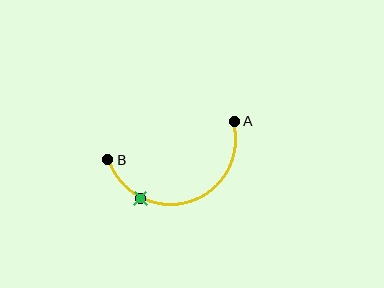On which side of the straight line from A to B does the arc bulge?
The arc bulges below the straight line connecting A and B.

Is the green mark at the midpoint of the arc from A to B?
No. The green mark lies on the arc but is closer to endpoint B. The arc midpoint would be at the point on the curve equidistant along the arc from both A and B.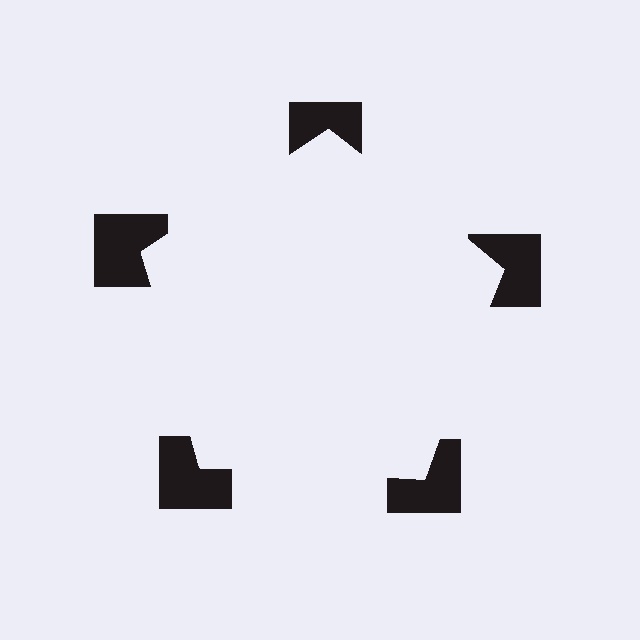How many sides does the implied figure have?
5 sides.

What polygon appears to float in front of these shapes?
An illusory pentagon — its edges are inferred from the aligned wedge cuts in the notched squares, not physically drawn.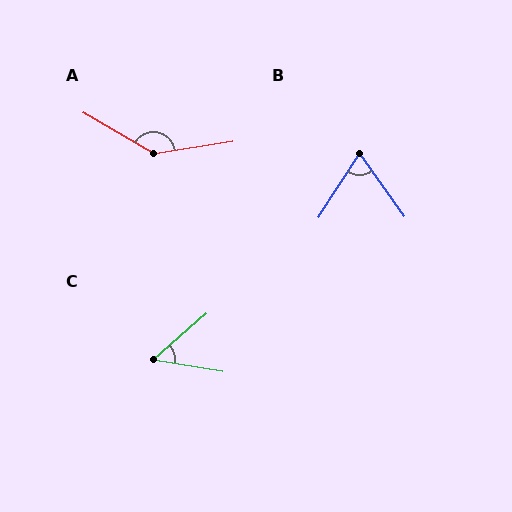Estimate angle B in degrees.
Approximately 68 degrees.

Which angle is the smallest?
C, at approximately 51 degrees.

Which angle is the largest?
A, at approximately 141 degrees.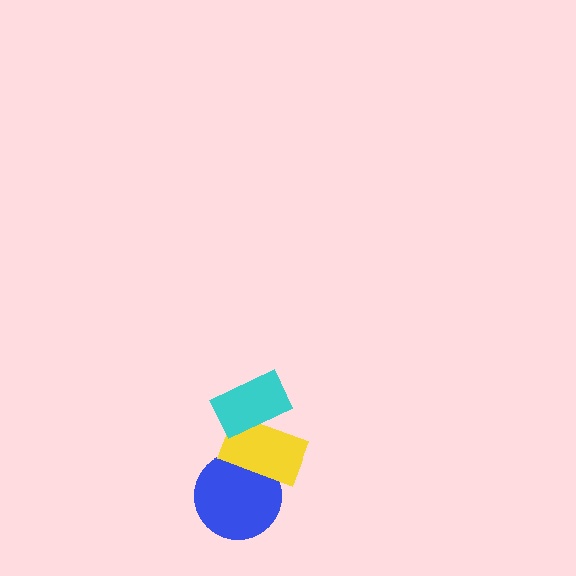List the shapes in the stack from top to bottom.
From top to bottom: the cyan rectangle, the yellow rectangle, the blue circle.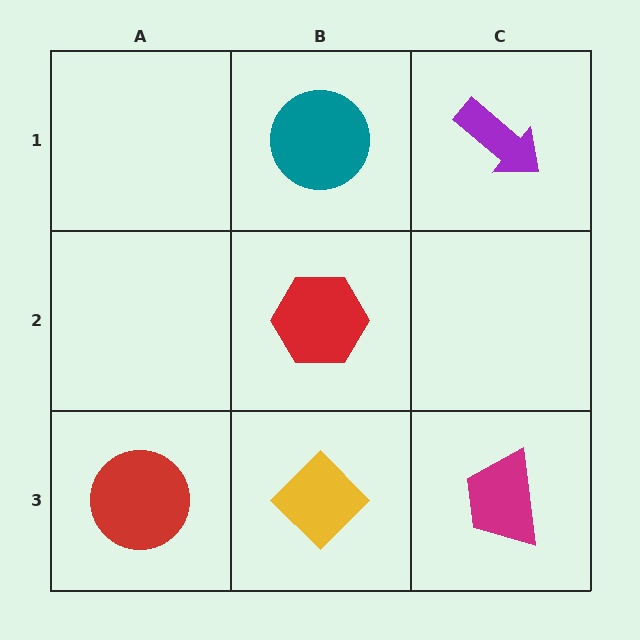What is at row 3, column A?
A red circle.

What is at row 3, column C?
A magenta trapezoid.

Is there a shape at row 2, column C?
No, that cell is empty.